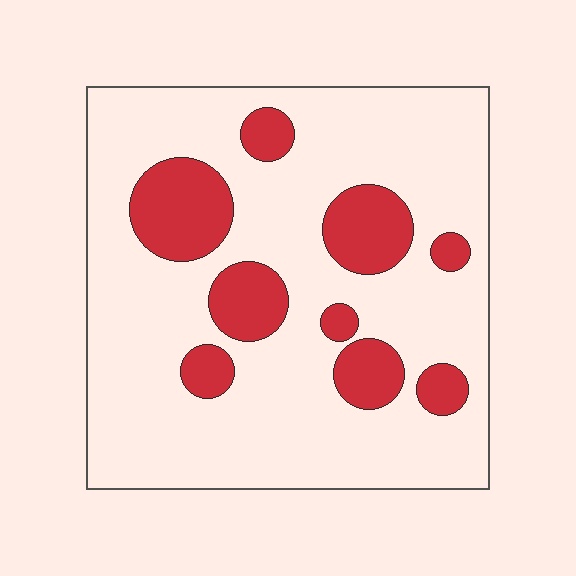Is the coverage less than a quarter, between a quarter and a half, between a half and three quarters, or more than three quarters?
Less than a quarter.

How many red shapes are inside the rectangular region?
9.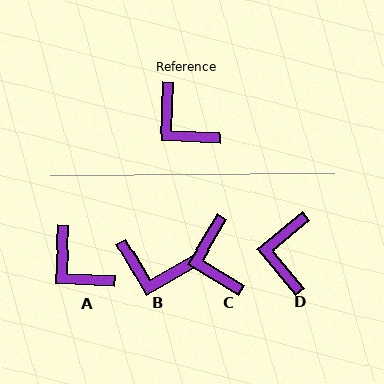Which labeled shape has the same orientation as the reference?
A.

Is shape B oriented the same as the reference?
No, it is off by about 33 degrees.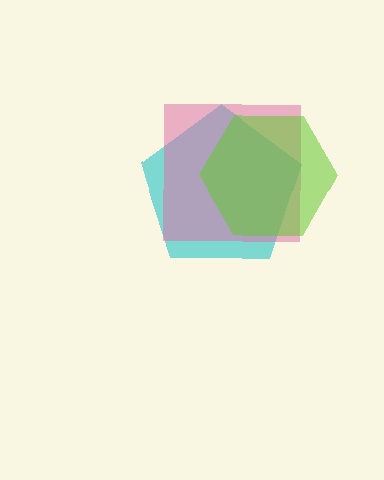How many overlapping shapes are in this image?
There are 3 overlapping shapes in the image.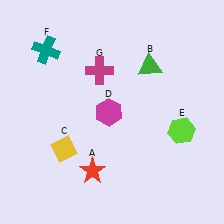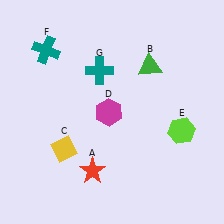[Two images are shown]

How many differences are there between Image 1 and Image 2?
There is 1 difference between the two images.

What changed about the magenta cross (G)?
In Image 1, G is magenta. In Image 2, it changed to teal.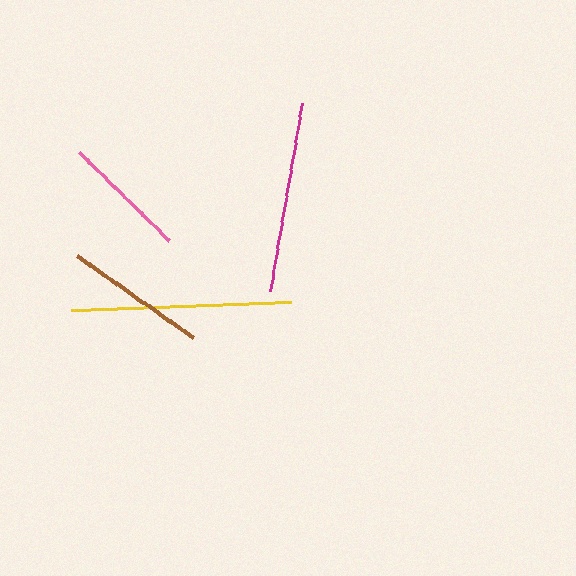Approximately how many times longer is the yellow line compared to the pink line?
The yellow line is approximately 1.7 times the length of the pink line.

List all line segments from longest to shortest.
From longest to shortest: yellow, magenta, brown, pink.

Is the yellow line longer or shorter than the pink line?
The yellow line is longer than the pink line.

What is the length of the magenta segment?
The magenta segment is approximately 190 pixels long.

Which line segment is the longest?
The yellow line is the longest at approximately 221 pixels.